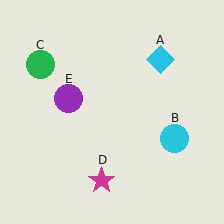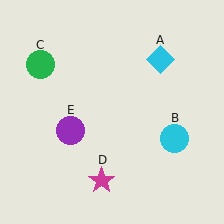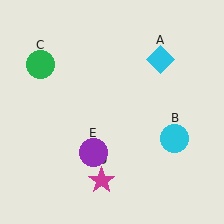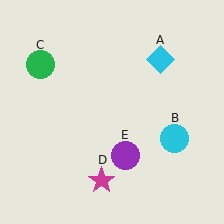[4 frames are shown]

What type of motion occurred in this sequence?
The purple circle (object E) rotated counterclockwise around the center of the scene.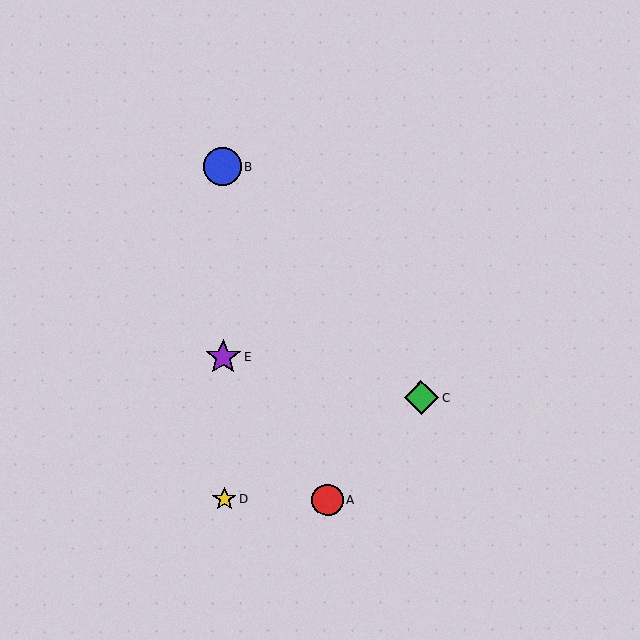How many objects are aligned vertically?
3 objects (B, D, E) are aligned vertically.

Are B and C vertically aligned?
No, B is at x≈222 and C is at x≈421.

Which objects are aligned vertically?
Objects B, D, E are aligned vertically.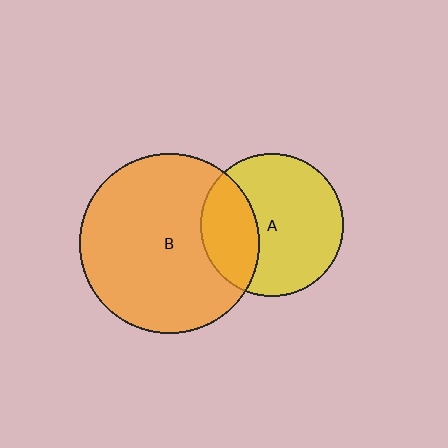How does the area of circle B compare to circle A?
Approximately 1.6 times.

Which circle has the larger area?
Circle B (orange).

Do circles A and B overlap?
Yes.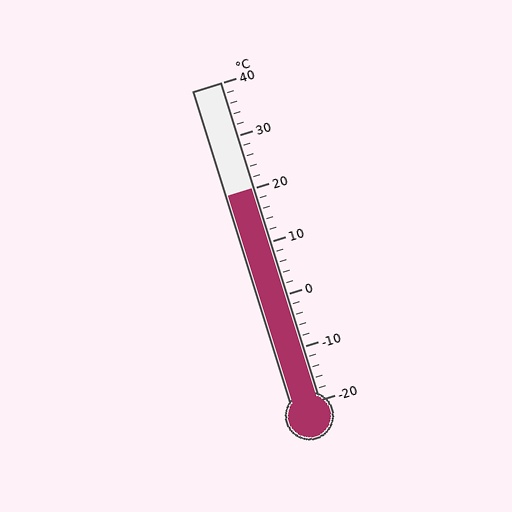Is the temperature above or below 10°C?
The temperature is above 10°C.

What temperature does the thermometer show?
The thermometer shows approximately 20°C.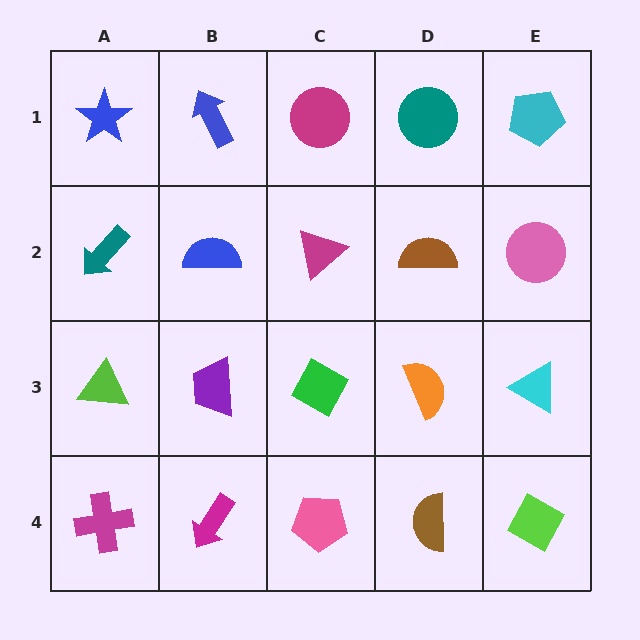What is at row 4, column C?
A pink pentagon.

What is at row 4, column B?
A magenta arrow.